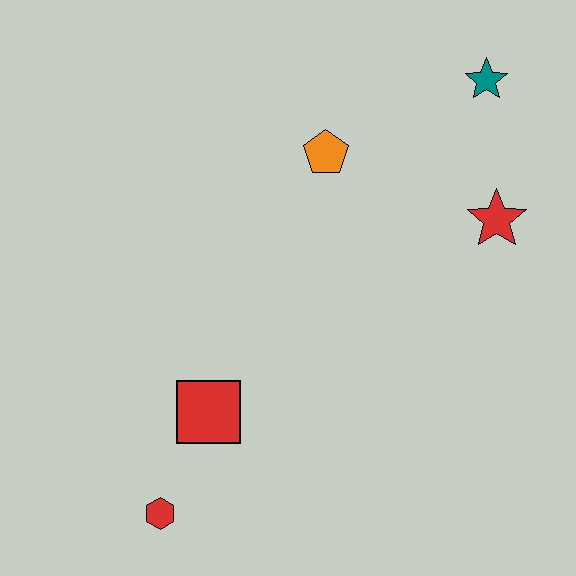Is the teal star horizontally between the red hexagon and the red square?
No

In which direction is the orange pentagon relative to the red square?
The orange pentagon is above the red square.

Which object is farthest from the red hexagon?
The teal star is farthest from the red hexagon.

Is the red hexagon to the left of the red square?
Yes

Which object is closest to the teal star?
The red star is closest to the teal star.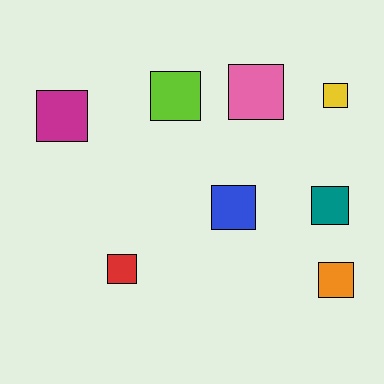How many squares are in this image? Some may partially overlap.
There are 8 squares.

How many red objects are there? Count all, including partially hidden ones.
There is 1 red object.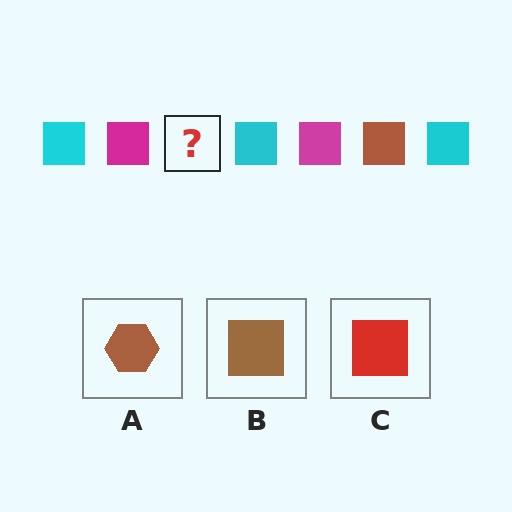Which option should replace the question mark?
Option B.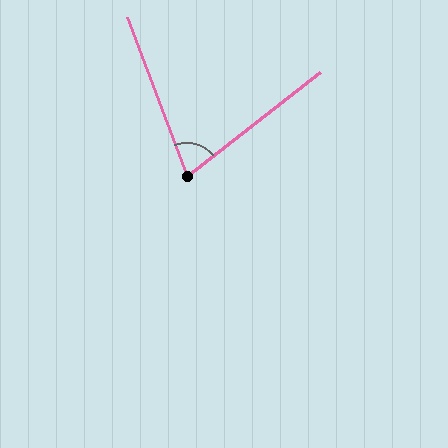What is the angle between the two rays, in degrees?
Approximately 72 degrees.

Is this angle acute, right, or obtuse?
It is acute.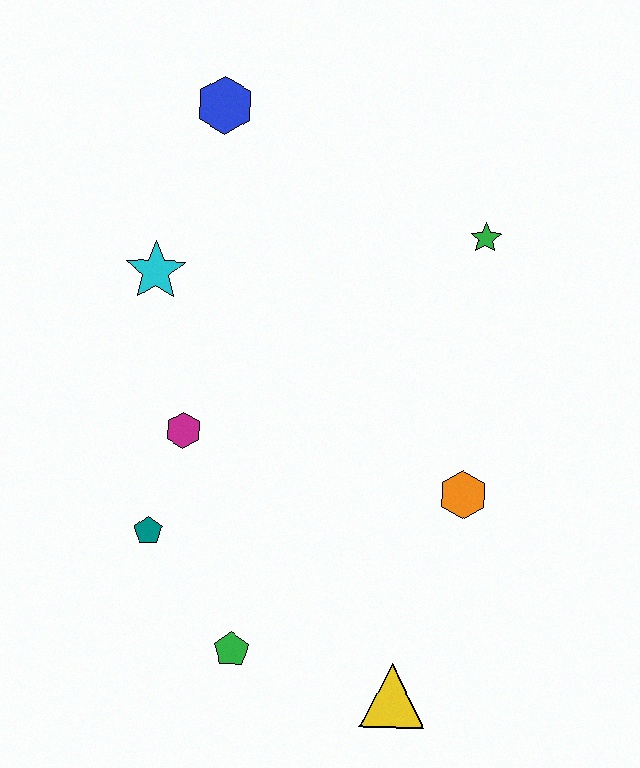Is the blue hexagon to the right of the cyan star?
Yes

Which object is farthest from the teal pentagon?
The green star is farthest from the teal pentagon.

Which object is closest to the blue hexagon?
The cyan star is closest to the blue hexagon.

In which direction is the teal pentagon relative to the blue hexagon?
The teal pentagon is below the blue hexagon.